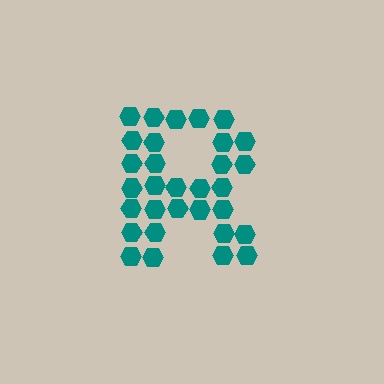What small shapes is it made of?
It is made of small hexagons.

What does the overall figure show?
The overall figure shows the letter R.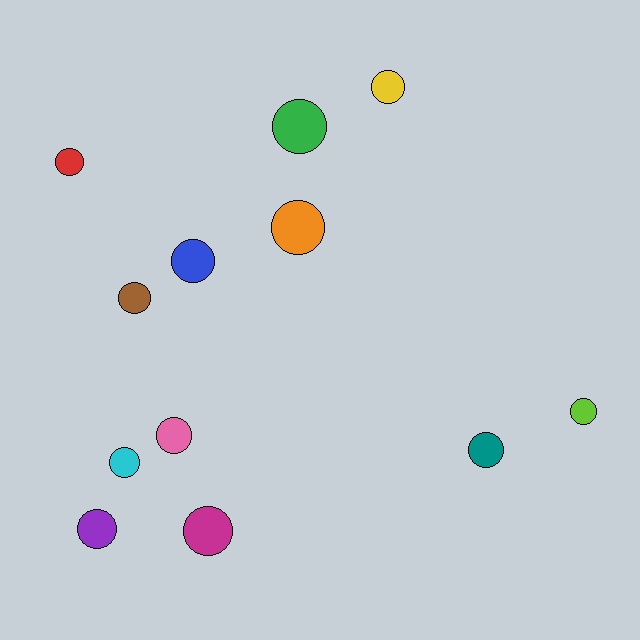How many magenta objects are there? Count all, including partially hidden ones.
There is 1 magenta object.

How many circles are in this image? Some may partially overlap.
There are 12 circles.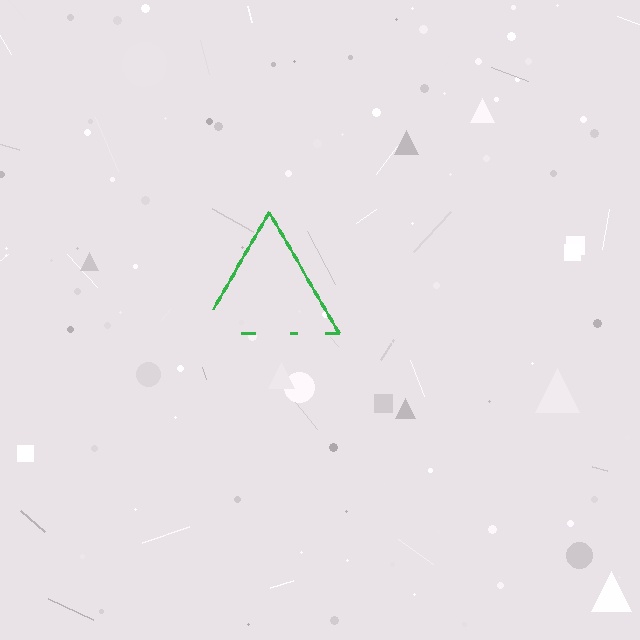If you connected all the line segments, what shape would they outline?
They would outline a triangle.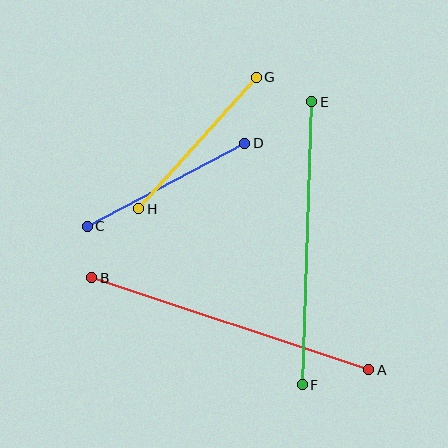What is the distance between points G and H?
The distance is approximately 177 pixels.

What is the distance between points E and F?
The distance is approximately 283 pixels.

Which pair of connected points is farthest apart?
Points A and B are farthest apart.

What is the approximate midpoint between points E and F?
The midpoint is at approximately (307, 243) pixels.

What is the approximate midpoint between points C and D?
The midpoint is at approximately (166, 185) pixels.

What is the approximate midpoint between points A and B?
The midpoint is at approximately (230, 324) pixels.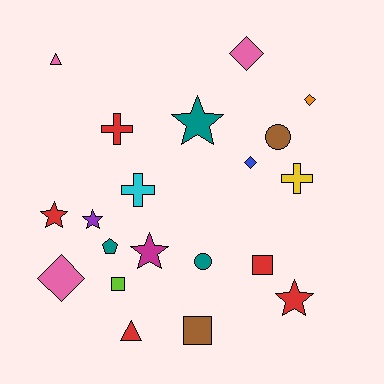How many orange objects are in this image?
There is 1 orange object.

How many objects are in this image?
There are 20 objects.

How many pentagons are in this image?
There is 1 pentagon.